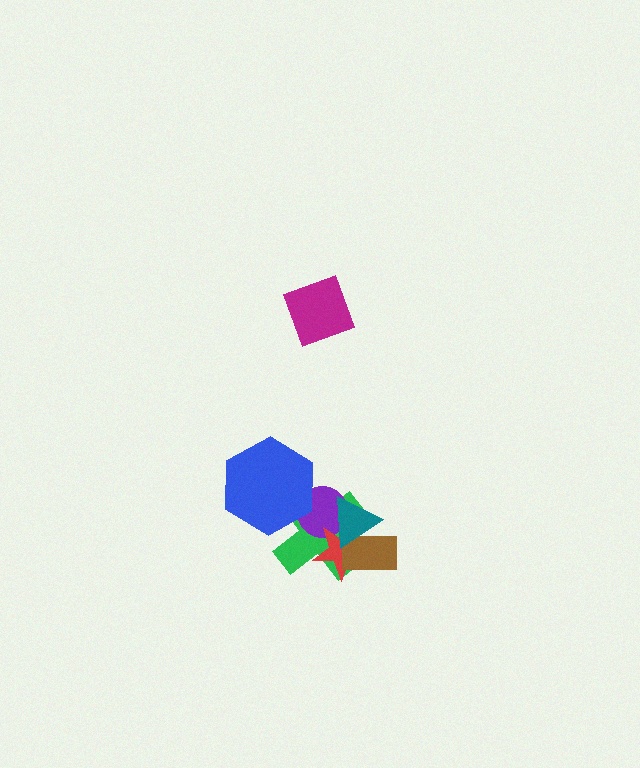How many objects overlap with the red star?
4 objects overlap with the red star.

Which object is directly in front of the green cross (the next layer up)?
The purple circle is directly in front of the green cross.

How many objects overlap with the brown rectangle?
3 objects overlap with the brown rectangle.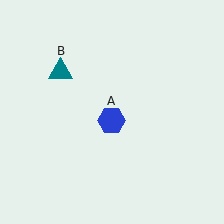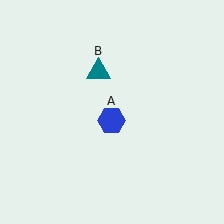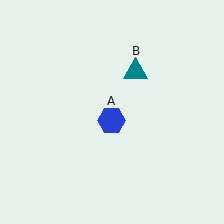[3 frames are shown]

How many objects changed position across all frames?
1 object changed position: teal triangle (object B).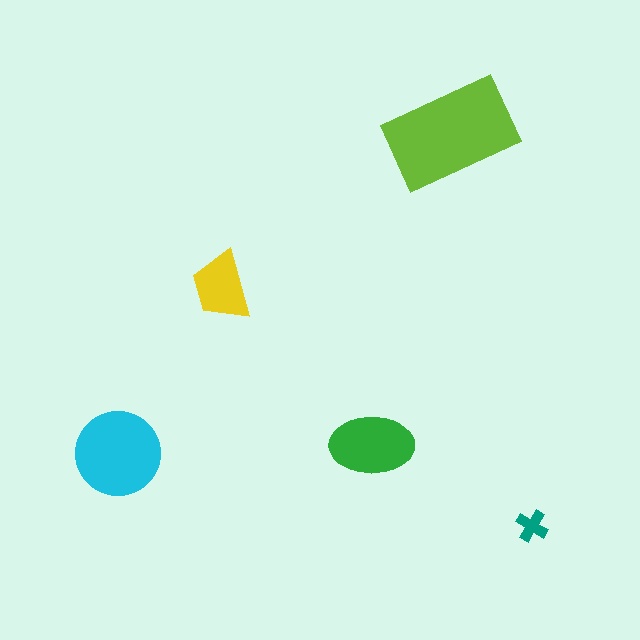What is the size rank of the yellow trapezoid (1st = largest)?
4th.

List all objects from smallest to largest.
The teal cross, the yellow trapezoid, the green ellipse, the cyan circle, the lime rectangle.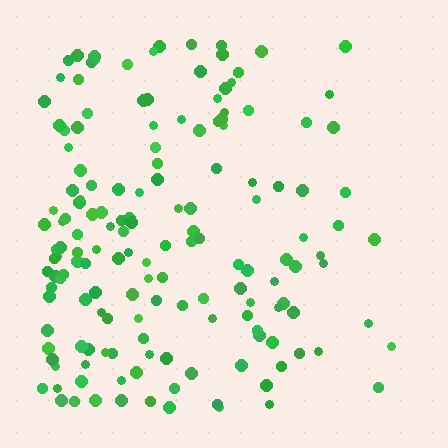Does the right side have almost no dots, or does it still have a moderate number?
Still a moderate number, just noticeably fewer than the left.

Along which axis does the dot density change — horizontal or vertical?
Horizontal.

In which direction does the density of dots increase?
From right to left, with the left side densest.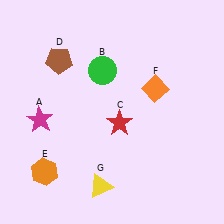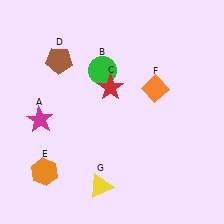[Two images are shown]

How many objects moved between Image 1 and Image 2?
1 object moved between the two images.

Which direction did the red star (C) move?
The red star (C) moved up.